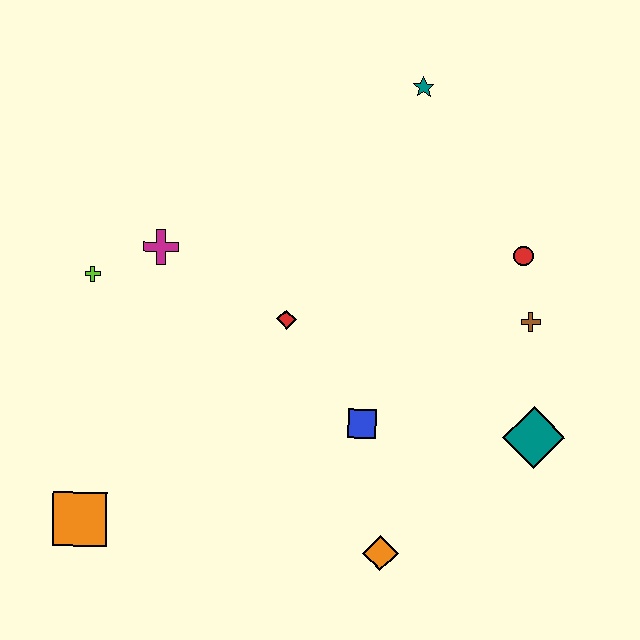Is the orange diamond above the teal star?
No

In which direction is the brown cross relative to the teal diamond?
The brown cross is above the teal diamond.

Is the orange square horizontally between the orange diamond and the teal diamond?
No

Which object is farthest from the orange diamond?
The teal star is farthest from the orange diamond.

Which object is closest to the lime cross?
The magenta cross is closest to the lime cross.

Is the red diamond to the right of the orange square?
Yes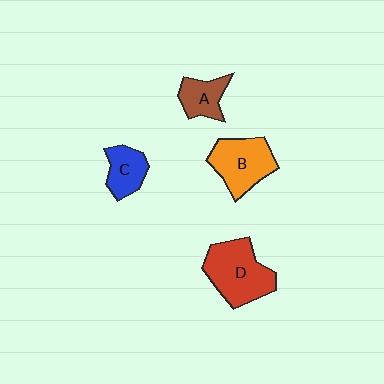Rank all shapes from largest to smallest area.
From largest to smallest: D (red), B (orange), C (blue), A (brown).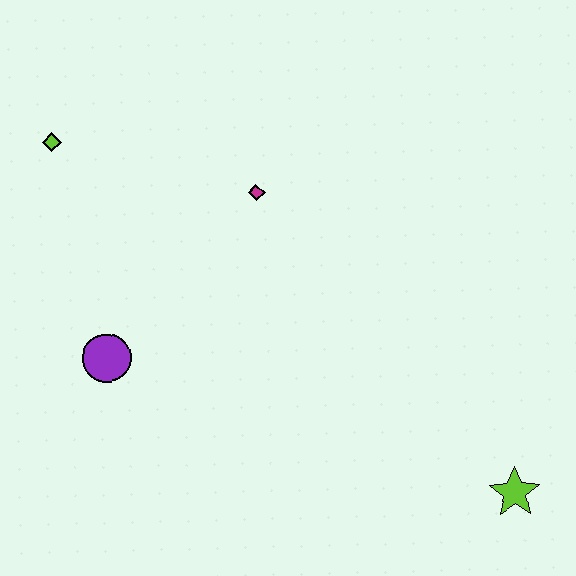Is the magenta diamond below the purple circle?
No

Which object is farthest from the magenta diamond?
The lime star is farthest from the magenta diamond.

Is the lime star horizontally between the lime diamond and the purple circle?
No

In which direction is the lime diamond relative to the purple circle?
The lime diamond is above the purple circle.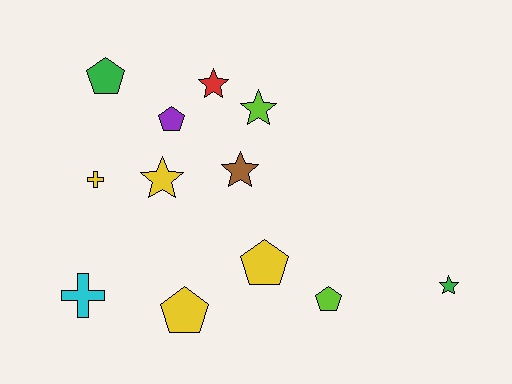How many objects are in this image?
There are 12 objects.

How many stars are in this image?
There are 5 stars.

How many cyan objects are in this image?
There is 1 cyan object.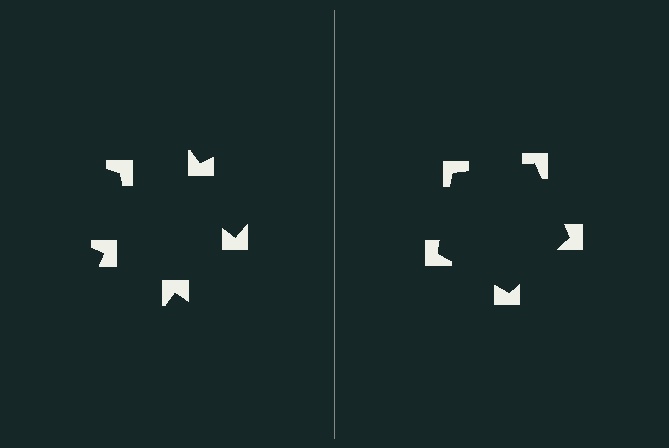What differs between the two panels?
The notched squares are positioned identically on both sides; only the wedge orientations differ. On the right they align to a pentagon; on the left they are misaligned.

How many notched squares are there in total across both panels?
10 — 5 on each side.